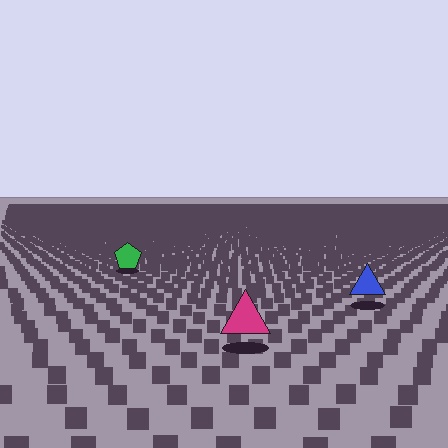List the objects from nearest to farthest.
From nearest to farthest: the magenta triangle, the blue triangle, the green pentagon.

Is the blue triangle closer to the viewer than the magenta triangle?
No. The magenta triangle is closer — you can tell from the texture gradient: the ground texture is coarser near it.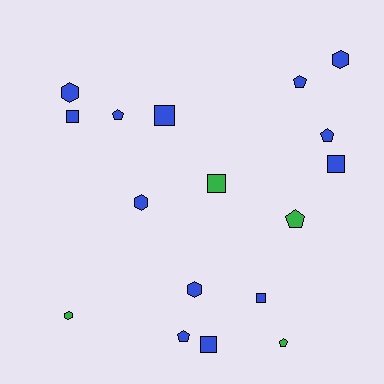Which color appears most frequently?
Blue, with 13 objects.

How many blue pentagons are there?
There are 4 blue pentagons.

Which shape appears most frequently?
Square, with 6 objects.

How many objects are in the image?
There are 17 objects.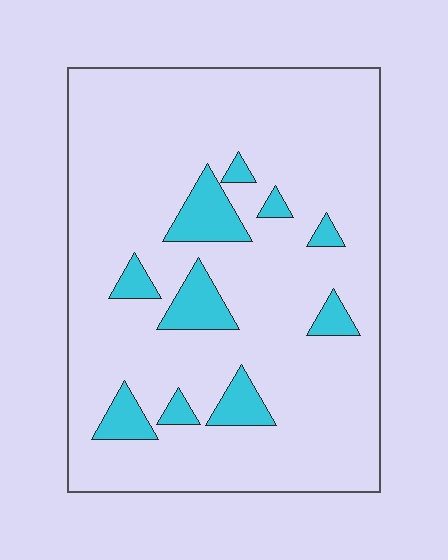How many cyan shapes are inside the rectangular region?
10.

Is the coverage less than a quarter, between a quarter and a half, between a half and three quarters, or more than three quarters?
Less than a quarter.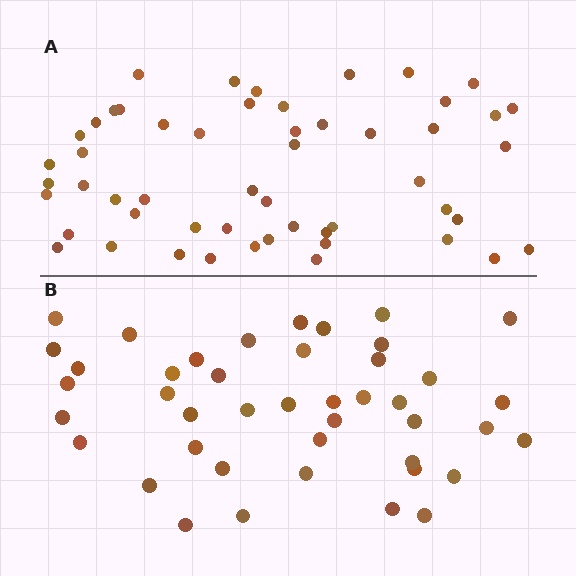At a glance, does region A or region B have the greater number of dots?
Region A (the top region) has more dots.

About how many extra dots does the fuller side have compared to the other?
Region A has roughly 10 or so more dots than region B.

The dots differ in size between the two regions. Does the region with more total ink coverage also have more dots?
No. Region B has more total ink coverage because its dots are larger, but region A actually contains more individual dots. Total area can be misleading — the number of items is what matters here.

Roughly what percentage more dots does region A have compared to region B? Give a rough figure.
About 25% more.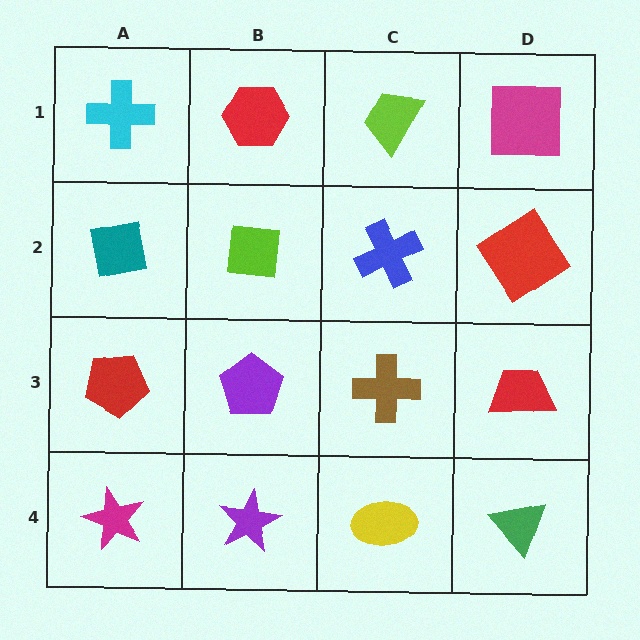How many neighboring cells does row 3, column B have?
4.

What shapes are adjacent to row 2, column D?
A magenta square (row 1, column D), a red trapezoid (row 3, column D), a blue cross (row 2, column C).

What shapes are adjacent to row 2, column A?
A cyan cross (row 1, column A), a red pentagon (row 3, column A), a lime square (row 2, column B).